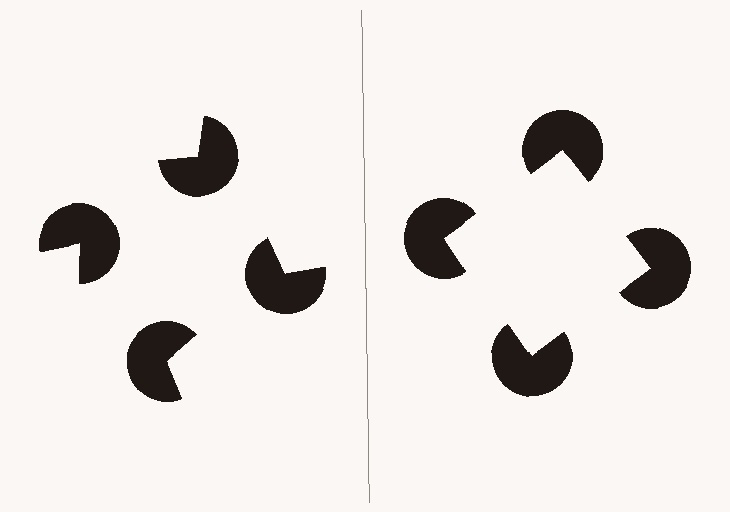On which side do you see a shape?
An illusory square appears on the right side. On the left side the wedge cuts are rotated, so no coherent shape forms.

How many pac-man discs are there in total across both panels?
8 — 4 on each side.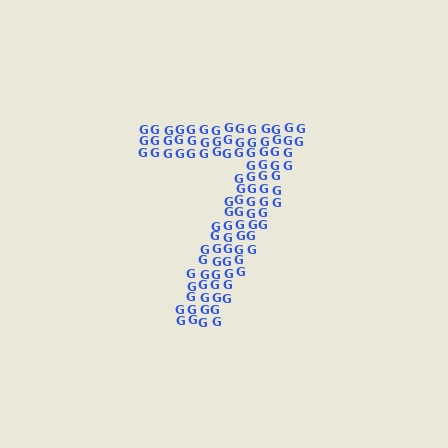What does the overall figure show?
The overall figure shows the digit 7.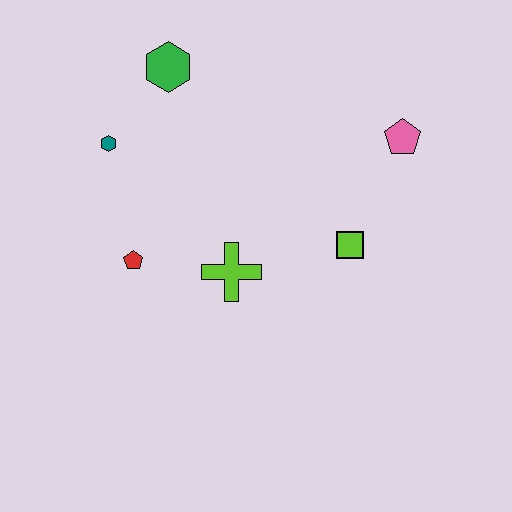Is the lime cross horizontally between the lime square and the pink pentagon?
No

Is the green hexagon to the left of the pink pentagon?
Yes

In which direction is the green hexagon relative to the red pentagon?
The green hexagon is above the red pentagon.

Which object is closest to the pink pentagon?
The lime square is closest to the pink pentagon.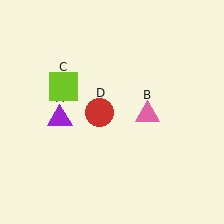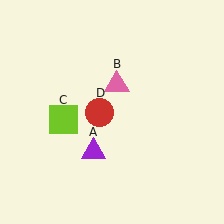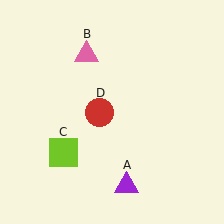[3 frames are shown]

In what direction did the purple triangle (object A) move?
The purple triangle (object A) moved down and to the right.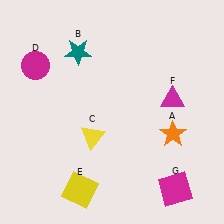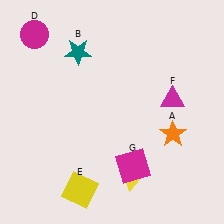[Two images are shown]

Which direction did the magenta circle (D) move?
The magenta circle (D) moved up.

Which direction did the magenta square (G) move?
The magenta square (G) moved left.